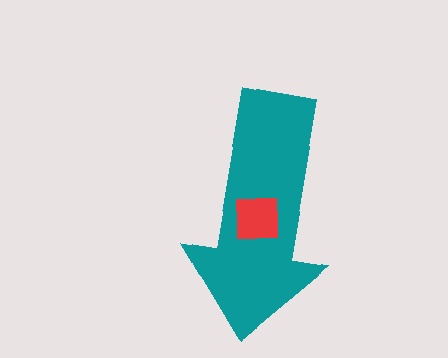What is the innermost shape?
The red square.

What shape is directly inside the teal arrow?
The red square.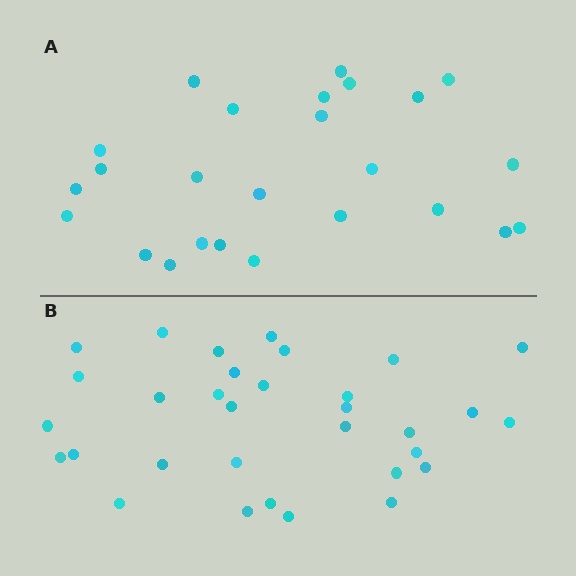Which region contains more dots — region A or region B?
Region B (the bottom region) has more dots.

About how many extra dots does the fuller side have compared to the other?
Region B has roughly 8 or so more dots than region A.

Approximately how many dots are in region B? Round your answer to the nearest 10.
About 30 dots. (The exact count is 32, which rounds to 30.)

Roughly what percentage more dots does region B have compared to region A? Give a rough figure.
About 30% more.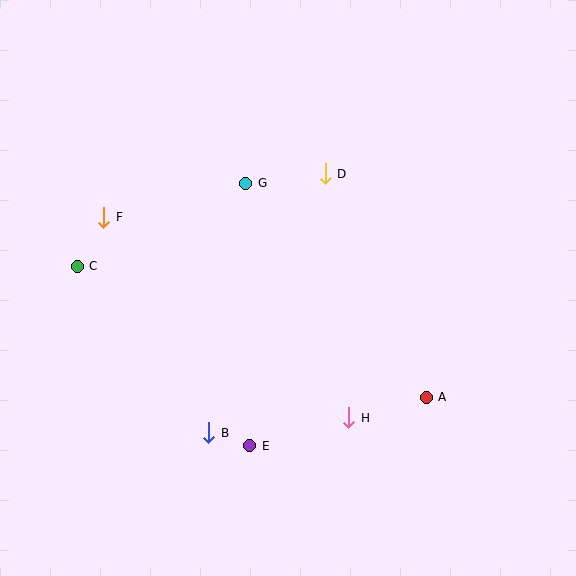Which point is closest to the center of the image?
Point G at (246, 183) is closest to the center.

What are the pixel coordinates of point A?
Point A is at (426, 397).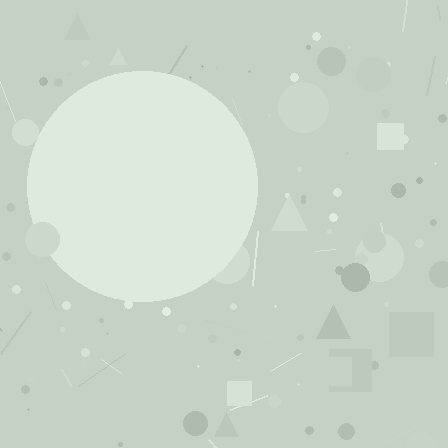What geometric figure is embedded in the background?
A circle is embedded in the background.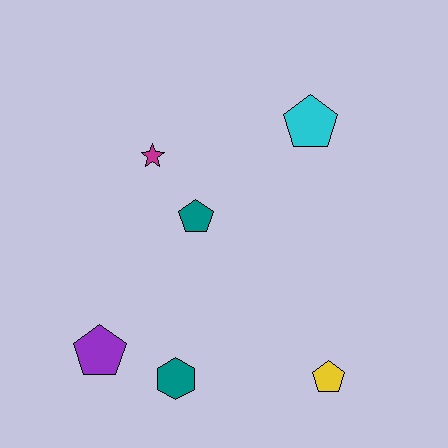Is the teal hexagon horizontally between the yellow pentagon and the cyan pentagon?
No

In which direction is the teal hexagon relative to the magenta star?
The teal hexagon is below the magenta star.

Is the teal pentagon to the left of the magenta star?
No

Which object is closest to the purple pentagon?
The teal hexagon is closest to the purple pentagon.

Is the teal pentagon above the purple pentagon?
Yes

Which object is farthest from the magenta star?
The yellow pentagon is farthest from the magenta star.